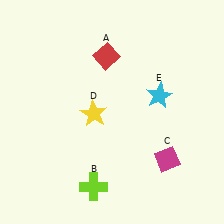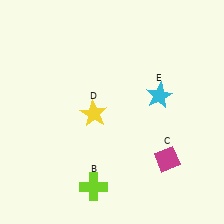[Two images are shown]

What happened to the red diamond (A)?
The red diamond (A) was removed in Image 2. It was in the top-left area of Image 1.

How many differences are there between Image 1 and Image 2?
There is 1 difference between the two images.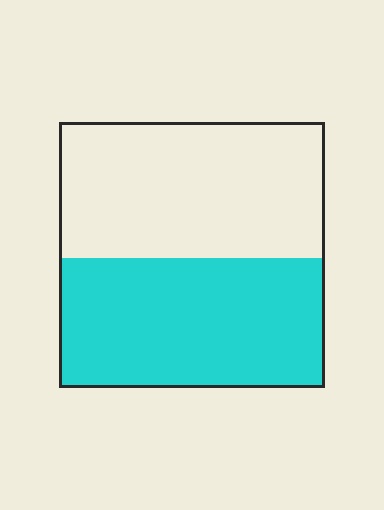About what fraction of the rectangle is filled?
About one half (1/2).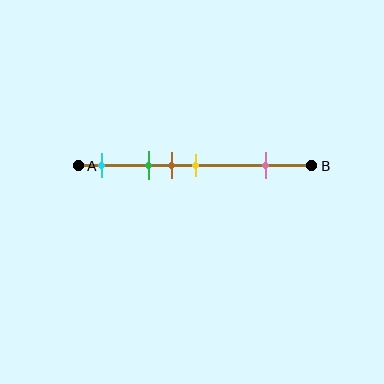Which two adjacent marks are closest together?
The brown and yellow marks are the closest adjacent pair.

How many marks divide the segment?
There are 5 marks dividing the segment.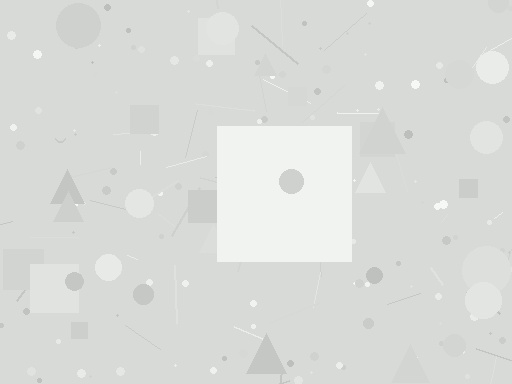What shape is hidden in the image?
A square is hidden in the image.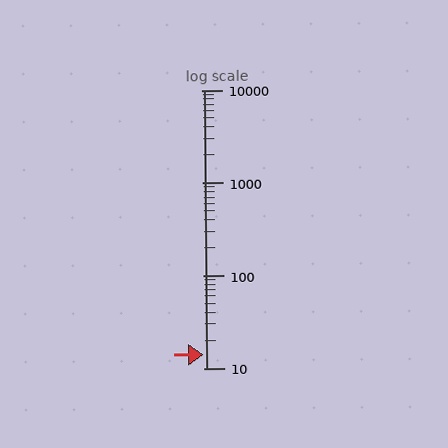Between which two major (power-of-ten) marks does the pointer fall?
The pointer is between 10 and 100.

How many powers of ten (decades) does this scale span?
The scale spans 3 decades, from 10 to 10000.